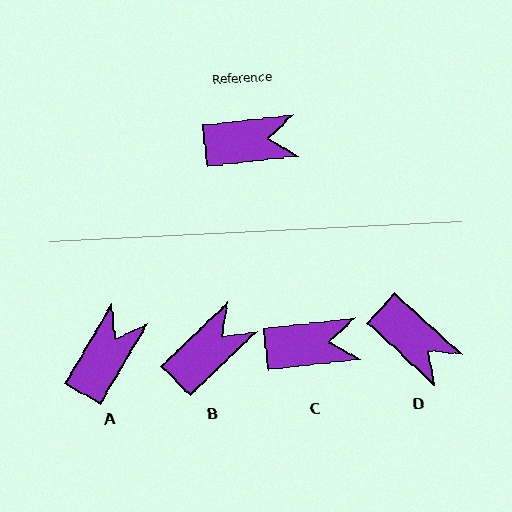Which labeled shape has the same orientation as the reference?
C.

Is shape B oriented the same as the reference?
No, it is off by about 37 degrees.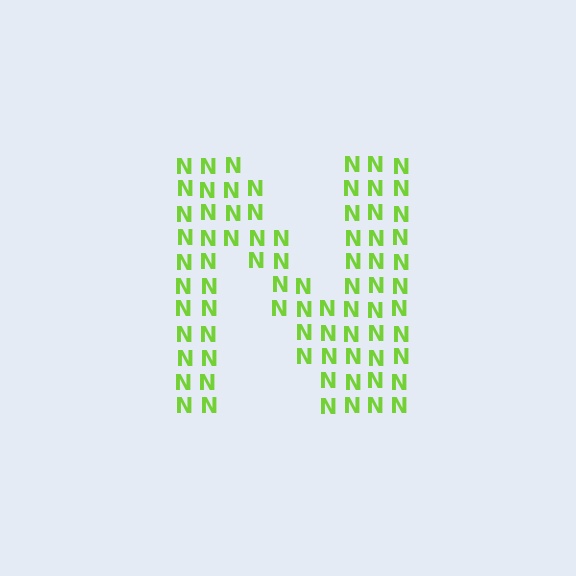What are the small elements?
The small elements are letter N's.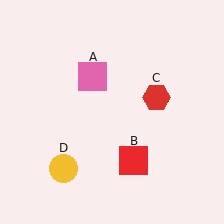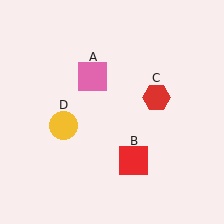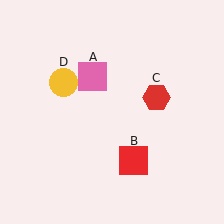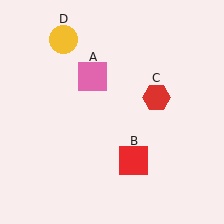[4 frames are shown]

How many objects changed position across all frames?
1 object changed position: yellow circle (object D).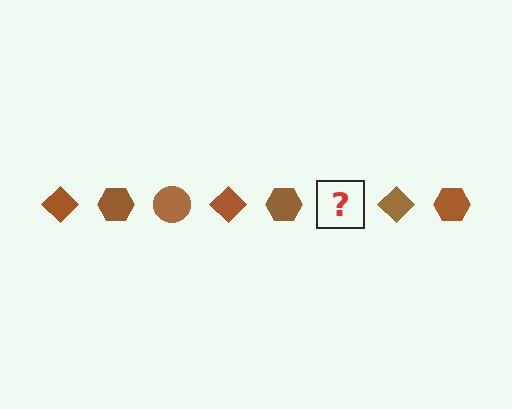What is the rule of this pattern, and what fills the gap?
The rule is that the pattern cycles through diamond, hexagon, circle shapes in brown. The gap should be filled with a brown circle.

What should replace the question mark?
The question mark should be replaced with a brown circle.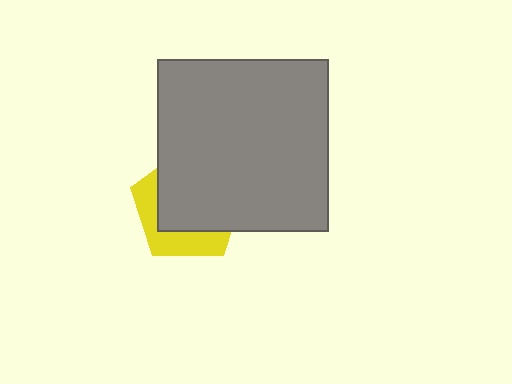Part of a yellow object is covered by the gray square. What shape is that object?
It is a pentagon.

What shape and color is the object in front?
The object in front is a gray square.